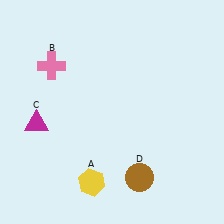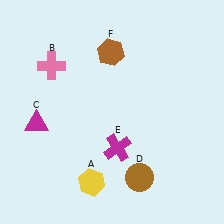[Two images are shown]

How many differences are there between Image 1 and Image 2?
There are 2 differences between the two images.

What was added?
A magenta cross (E), a brown hexagon (F) were added in Image 2.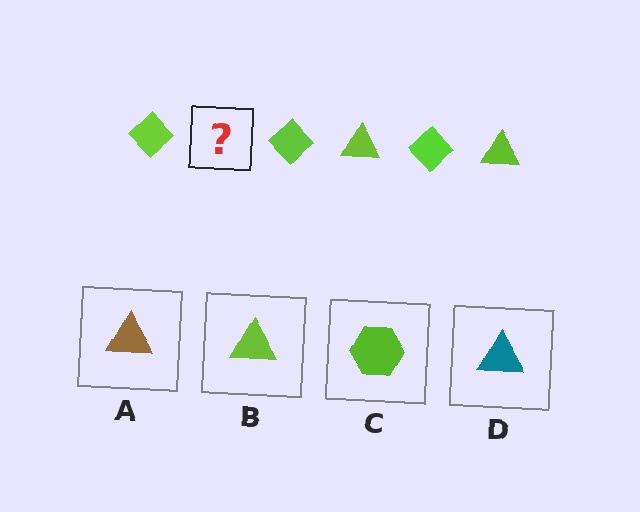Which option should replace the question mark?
Option B.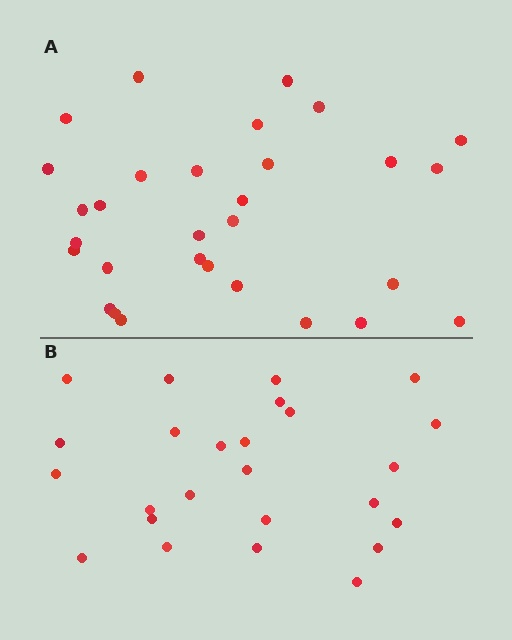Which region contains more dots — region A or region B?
Region A (the top region) has more dots.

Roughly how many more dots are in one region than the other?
Region A has about 5 more dots than region B.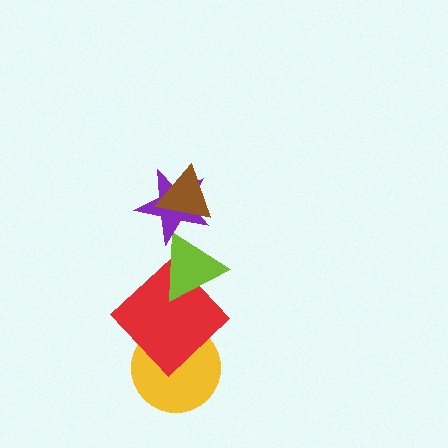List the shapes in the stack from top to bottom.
From top to bottom: the brown triangle, the purple star, the lime triangle, the red diamond, the yellow circle.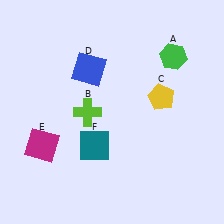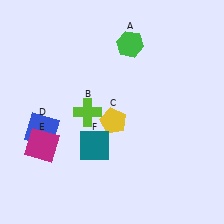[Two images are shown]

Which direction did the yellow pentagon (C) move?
The yellow pentagon (C) moved left.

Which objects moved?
The objects that moved are: the green hexagon (A), the yellow pentagon (C), the blue square (D).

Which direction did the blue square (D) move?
The blue square (D) moved down.